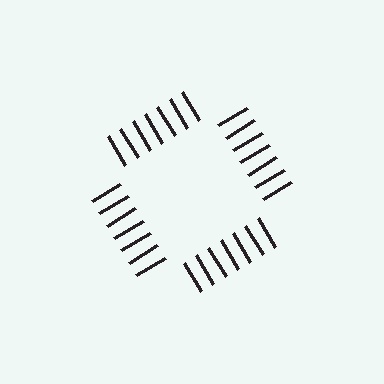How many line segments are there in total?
28 — 7 along each of the 4 edges.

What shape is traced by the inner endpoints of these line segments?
An illusory square — the line segments terminate on its edges but no continuous stroke is drawn.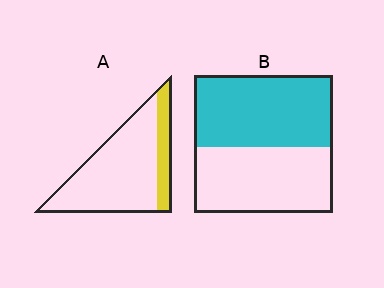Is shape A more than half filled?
No.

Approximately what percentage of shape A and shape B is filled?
A is approximately 20% and B is approximately 50%.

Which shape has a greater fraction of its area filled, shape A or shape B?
Shape B.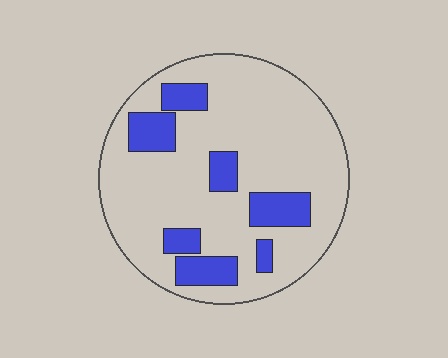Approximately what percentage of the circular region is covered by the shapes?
Approximately 20%.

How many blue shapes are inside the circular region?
7.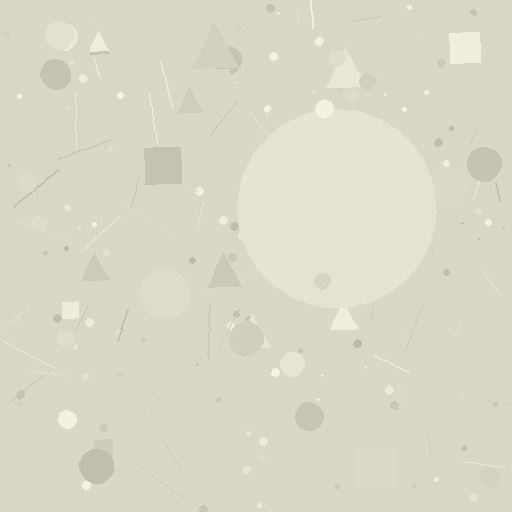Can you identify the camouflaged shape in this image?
The camouflaged shape is a circle.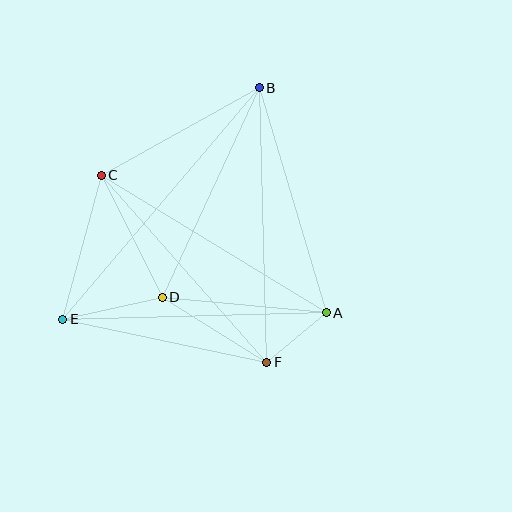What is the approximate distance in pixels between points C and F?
The distance between C and F is approximately 250 pixels.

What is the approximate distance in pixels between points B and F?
The distance between B and F is approximately 275 pixels.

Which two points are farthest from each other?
Points B and E are farthest from each other.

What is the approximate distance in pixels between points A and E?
The distance between A and E is approximately 264 pixels.